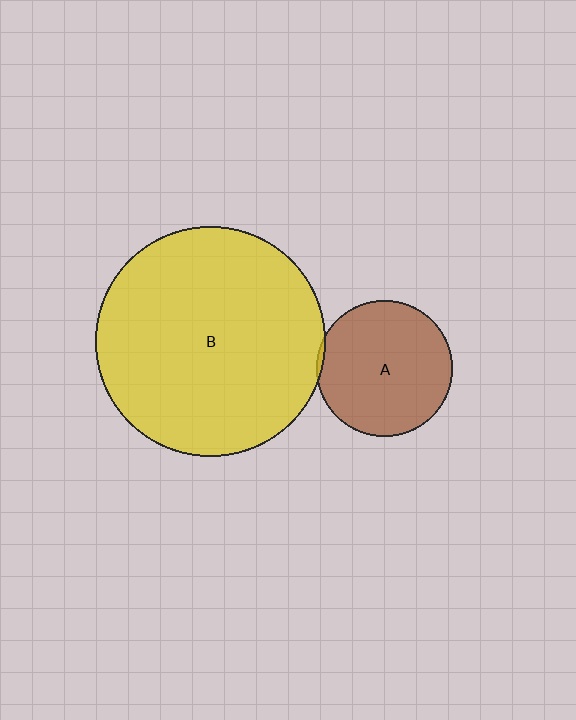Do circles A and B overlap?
Yes.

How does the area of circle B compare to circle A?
Approximately 2.9 times.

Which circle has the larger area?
Circle B (yellow).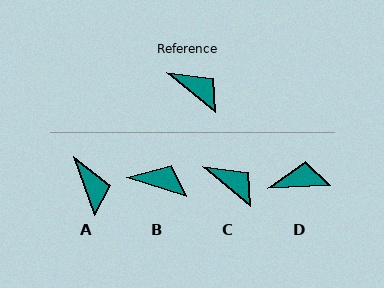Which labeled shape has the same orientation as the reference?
C.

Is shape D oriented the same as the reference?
No, it is off by about 43 degrees.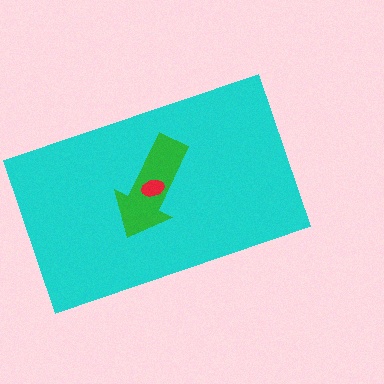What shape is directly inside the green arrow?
The red ellipse.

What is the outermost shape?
The cyan rectangle.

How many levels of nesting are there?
3.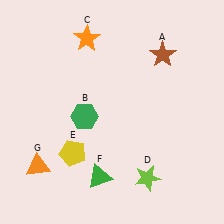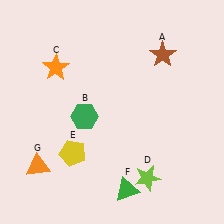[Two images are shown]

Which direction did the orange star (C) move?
The orange star (C) moved left.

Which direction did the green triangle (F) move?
The green triangle (F) moved right.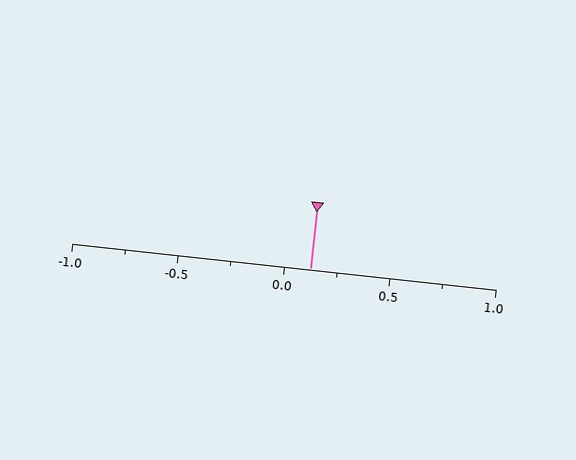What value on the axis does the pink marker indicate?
The marker indicates approximately 0.12.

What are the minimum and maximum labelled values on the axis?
The axis runs from -1.0 to 1.0.